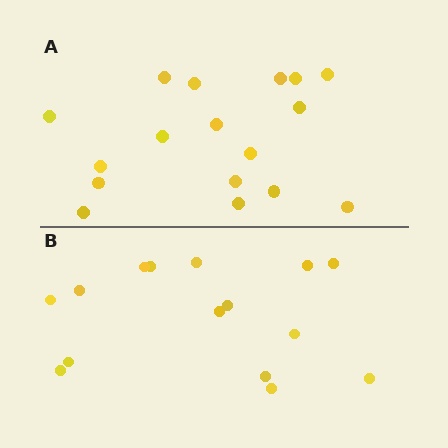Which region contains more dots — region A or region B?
Region A (the top region) has more dots.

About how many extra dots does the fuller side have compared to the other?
Region A has just a few more — roughly 2 or 3 more dots than region B.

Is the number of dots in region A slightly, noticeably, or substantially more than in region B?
Region A has only slightly more — the two regions are fairly close. The ratio is roughly 1.1 to 1.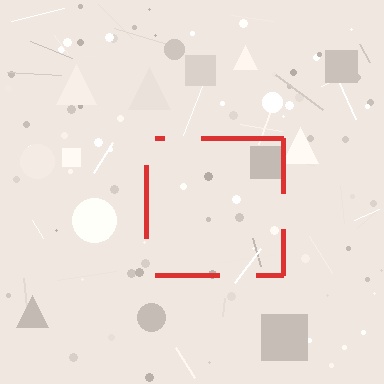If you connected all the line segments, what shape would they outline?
They would outline a square.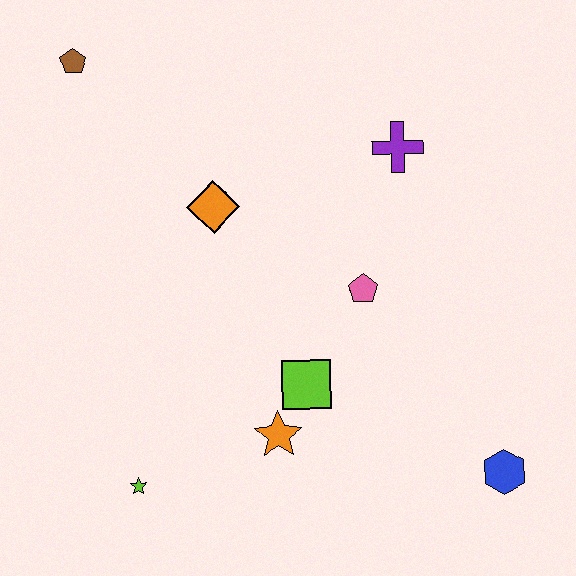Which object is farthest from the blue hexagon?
The brown pentagon is farthest from the blue hexagon.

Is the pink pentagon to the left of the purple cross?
Yes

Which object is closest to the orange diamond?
The pink pentagon is closest to the orange diamond.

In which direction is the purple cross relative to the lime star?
The purple cross is above the lime star.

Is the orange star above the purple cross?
No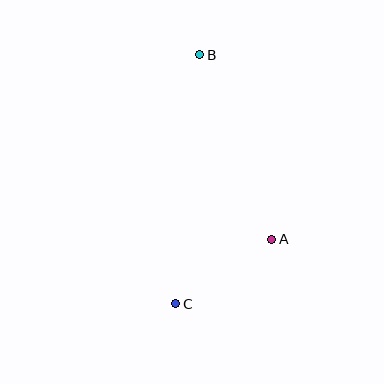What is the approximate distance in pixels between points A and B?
The distance between A and B is approximately 198 pixels.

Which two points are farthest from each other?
Points B and C are farthest from each other.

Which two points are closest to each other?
Points A and C are closest to each other.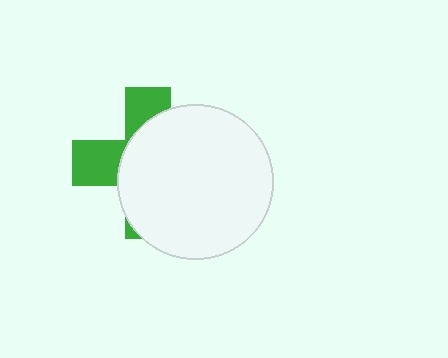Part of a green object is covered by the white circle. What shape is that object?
It is a cross.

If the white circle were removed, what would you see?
You would see the complete green cross.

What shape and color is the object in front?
The object in front is a white circle.